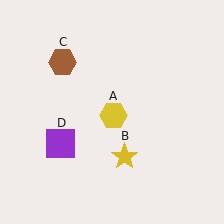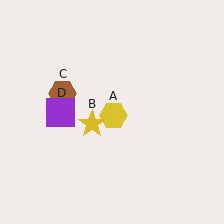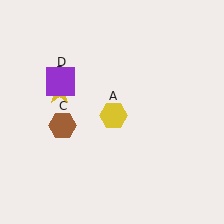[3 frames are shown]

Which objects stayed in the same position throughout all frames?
Yellow hexagon (object A) remained stationary.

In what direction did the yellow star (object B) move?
The yellow star (object B) moved up and to the left.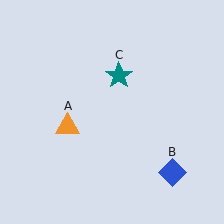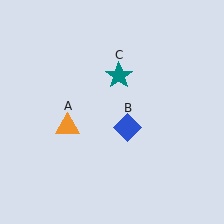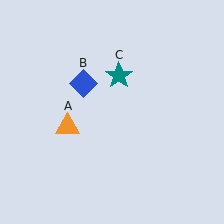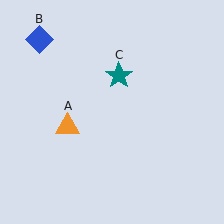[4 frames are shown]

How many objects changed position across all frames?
1 object changed position: blue diamond (object B).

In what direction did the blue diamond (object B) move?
The blue diamond (object B) moved up and to the left.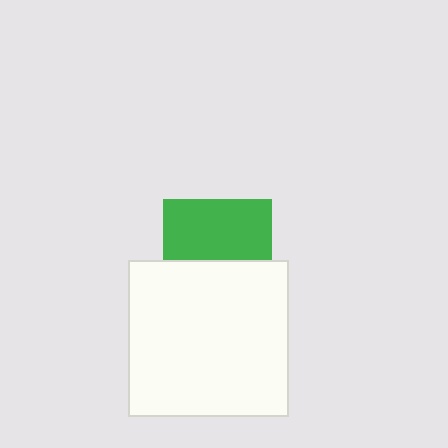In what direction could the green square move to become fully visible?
The green square could move up. That would shift it out from behind the white rectangle entirely.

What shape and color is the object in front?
The object in front is a white rectangle.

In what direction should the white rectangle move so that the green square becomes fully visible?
The white rectangle should move down. That is the shortest direction to clear the overlap and leave the green square fully visible.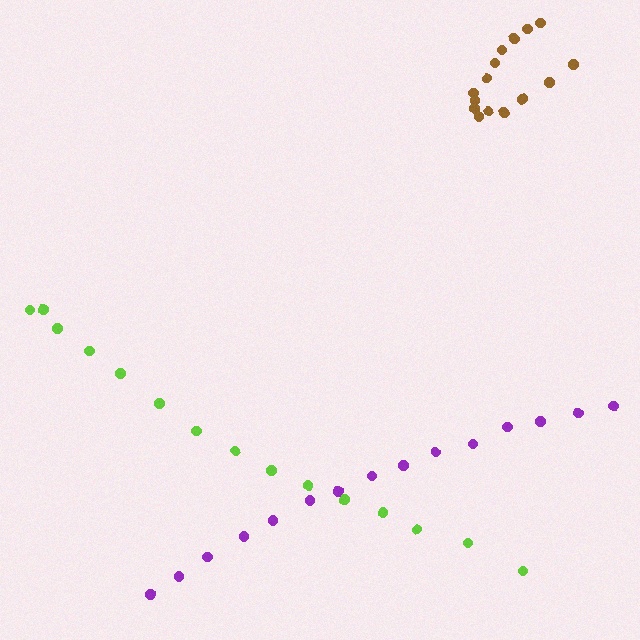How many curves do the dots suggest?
There are 3 distinct paths.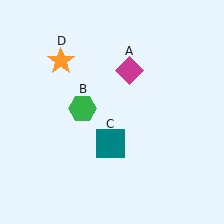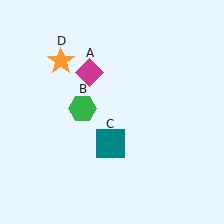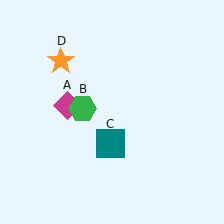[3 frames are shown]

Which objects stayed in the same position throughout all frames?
Green hexagon (object B) and teal square (object C) and orange star (object D) remained stationary.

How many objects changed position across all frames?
1 object changed position: magenta diamond (object A).